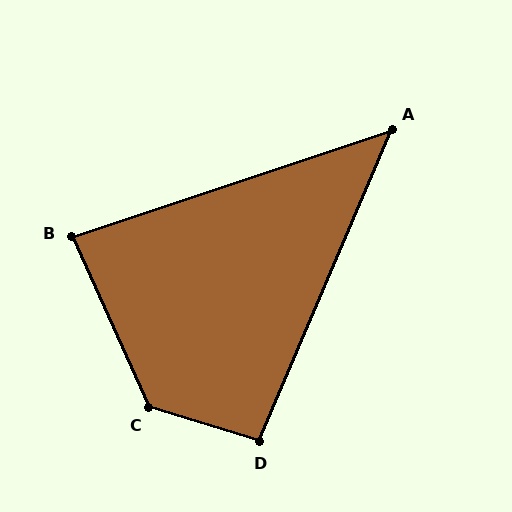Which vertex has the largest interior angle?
C, at approximately 131 degrees.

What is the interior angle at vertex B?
Approximately 84 degrees (acute).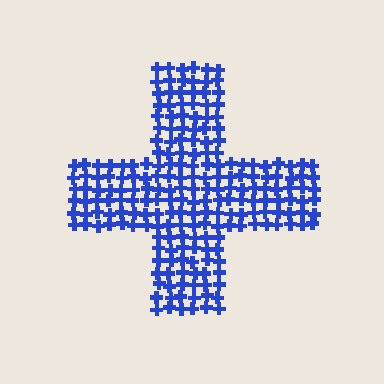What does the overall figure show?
The overall figure shows a cross.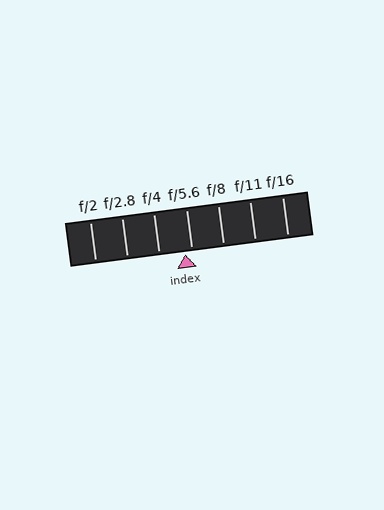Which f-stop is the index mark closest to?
The index mark is closest to f/5.6.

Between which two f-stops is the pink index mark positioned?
The index mark is between f/4 and f/5.6.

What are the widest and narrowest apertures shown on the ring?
The widest aperture shown is f/2 and the narrowest is f/16.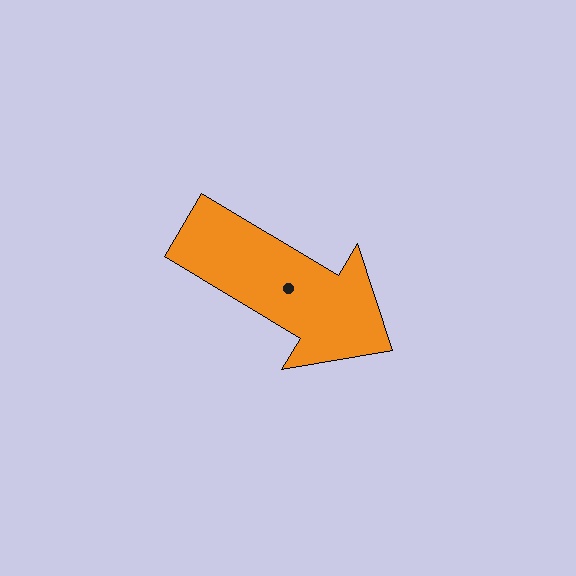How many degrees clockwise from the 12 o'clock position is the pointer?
Approximately 121 degrees.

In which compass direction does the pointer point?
Southeast.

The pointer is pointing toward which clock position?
Roughly 4 o'clock.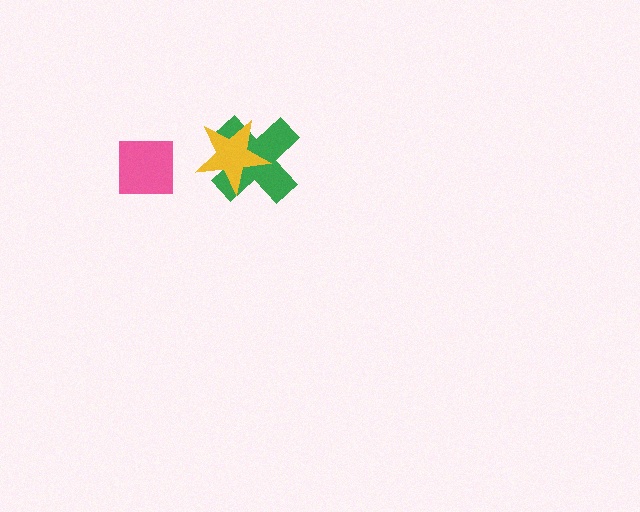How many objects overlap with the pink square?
0 objects overlap with the pink square.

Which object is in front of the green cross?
The yellow star is in front of the green cross.